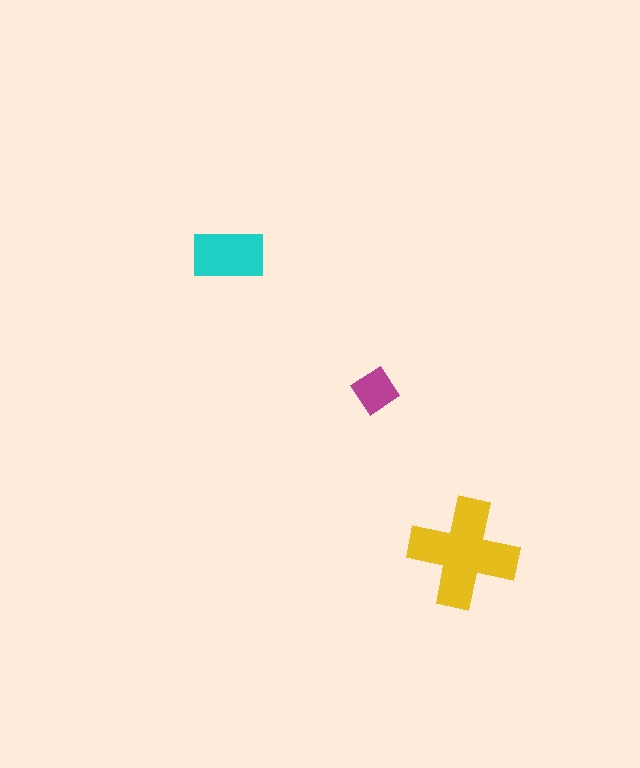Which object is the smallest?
The magenta diamond.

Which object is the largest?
The yellow cross.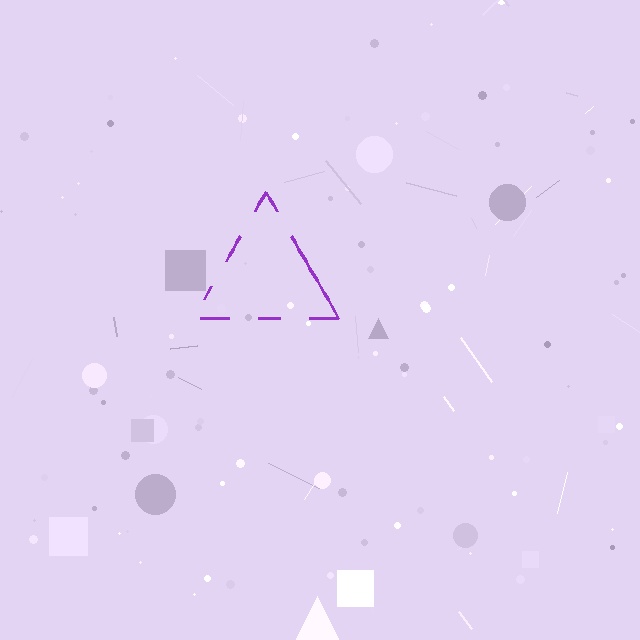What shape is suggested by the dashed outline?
The dashed outline suggests a triangle.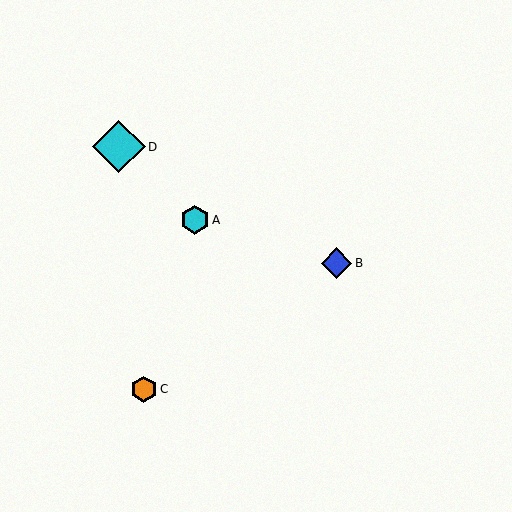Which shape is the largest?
The cyan diamond (labeled D) is the largest.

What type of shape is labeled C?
Shape C is an orange hexagon.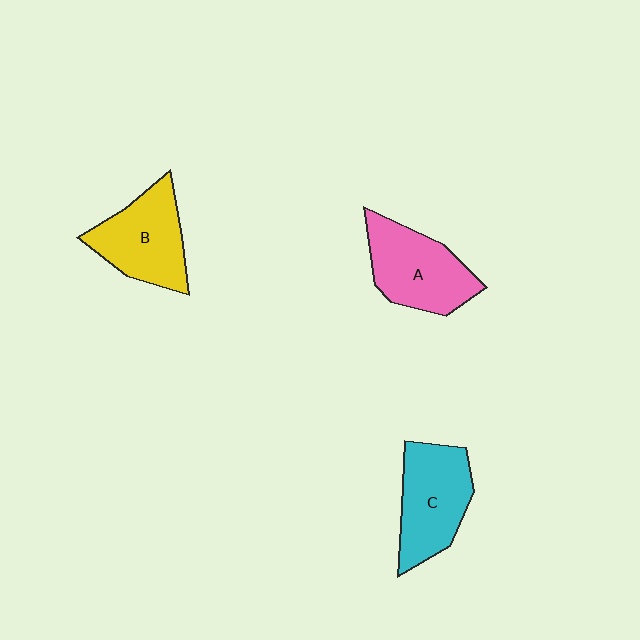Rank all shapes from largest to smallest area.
From largest to smallest: C (cyan), A (pink), B (yellow).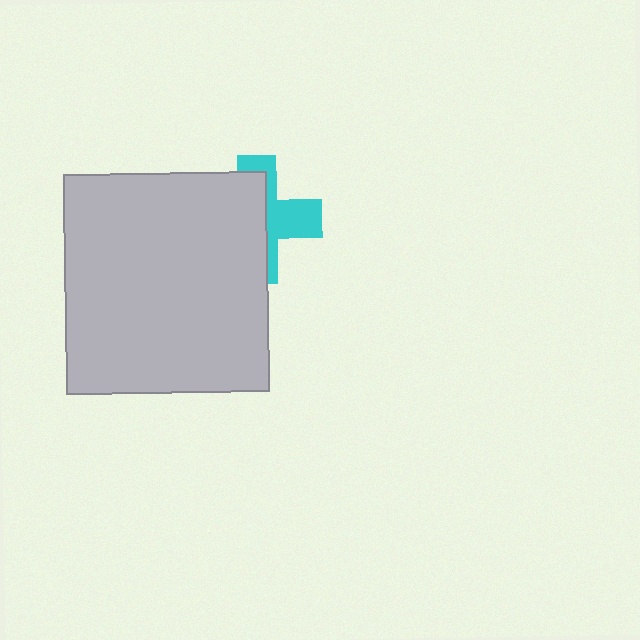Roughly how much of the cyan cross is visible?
A small part of it is visible (roughly 40%).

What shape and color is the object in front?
The object in front is a light gray rectangle.